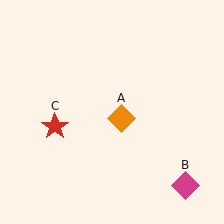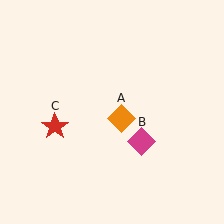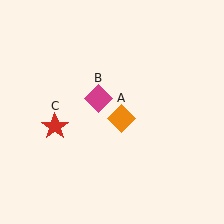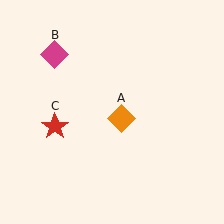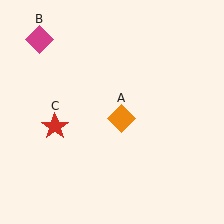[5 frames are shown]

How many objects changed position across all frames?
1 object changed position: magenta diamond (object B).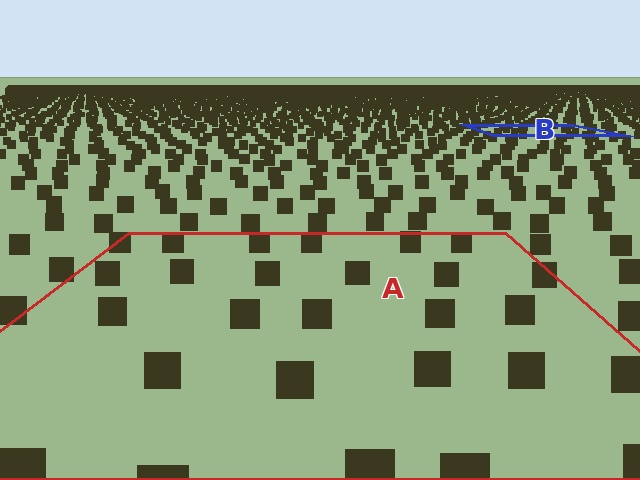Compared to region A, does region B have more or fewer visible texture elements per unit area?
Region B has more texture elements per unit area — they are packed more densely because it is farther away.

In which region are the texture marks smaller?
The texture marks are smaller in region B, because it is farther away.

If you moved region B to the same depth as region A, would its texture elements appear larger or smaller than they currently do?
They would appear larger. At a closer depth, the same texture elements are projected at a bigger on-screen size.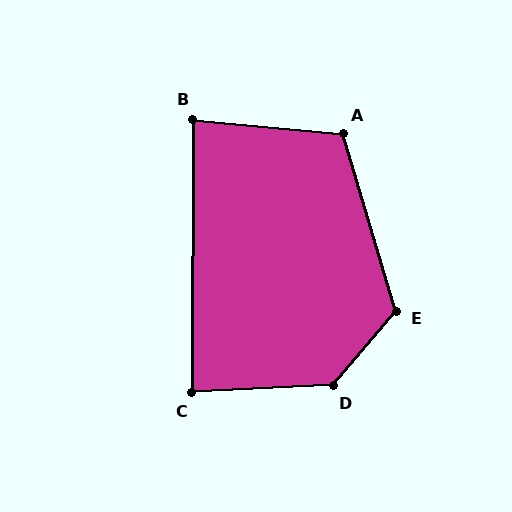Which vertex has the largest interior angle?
D, at approximately 133 degrees.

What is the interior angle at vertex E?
Approximately 123 degrees (obtuse).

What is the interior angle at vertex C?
Approximately 87 degrees (approximately right).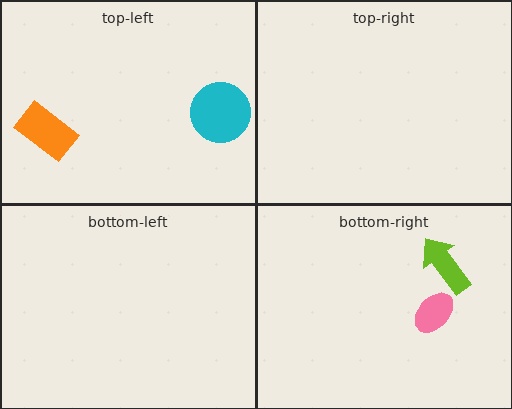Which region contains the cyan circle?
The top-left region.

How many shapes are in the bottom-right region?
2.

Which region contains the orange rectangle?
The top-left region.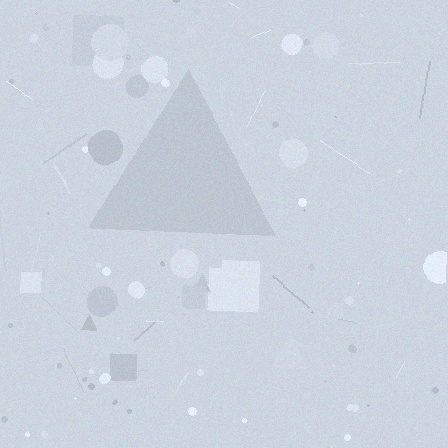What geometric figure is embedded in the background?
A triangle is embedded in the background.